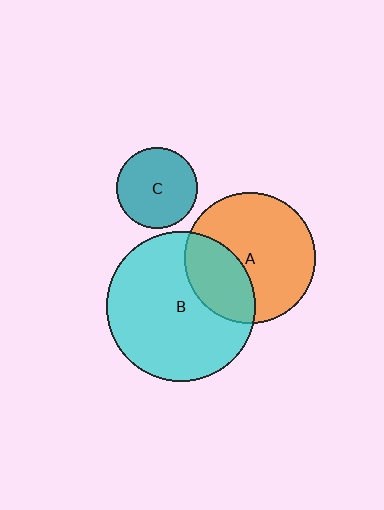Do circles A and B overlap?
Yes.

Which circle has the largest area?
Circle B (cyan).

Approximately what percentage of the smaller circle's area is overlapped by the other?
Approximately 30%.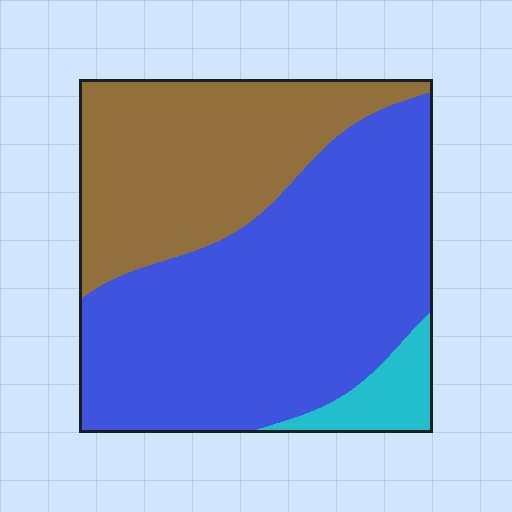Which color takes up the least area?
Cyan, at roughly 5%.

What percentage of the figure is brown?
Brown covers 34% of the figure.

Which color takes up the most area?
Blue, at roughly 60%.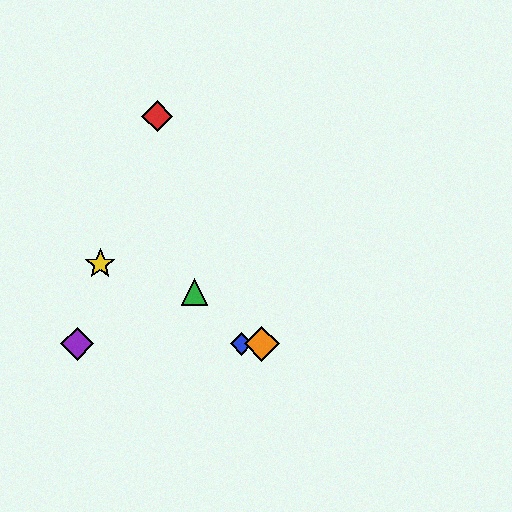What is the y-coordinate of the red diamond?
The red diamond is at y≈116.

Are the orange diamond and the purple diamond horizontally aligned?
Yes, both are at y≈344.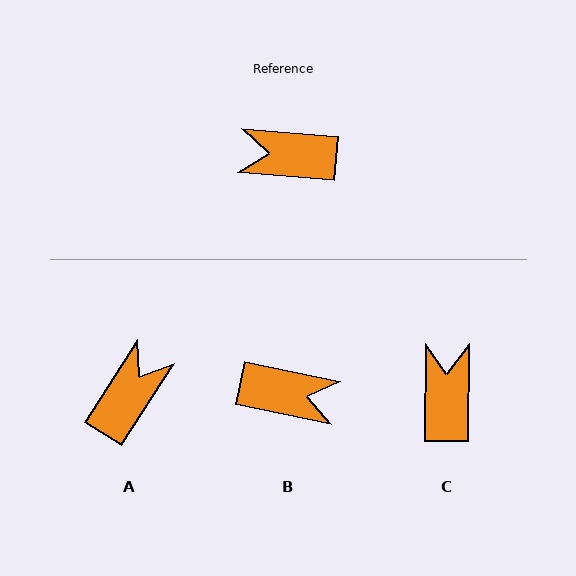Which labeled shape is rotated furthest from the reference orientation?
B, about 173 degrees away.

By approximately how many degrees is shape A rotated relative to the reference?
Approximately 118 degrees clockwise.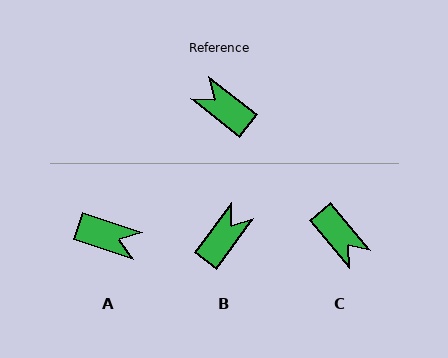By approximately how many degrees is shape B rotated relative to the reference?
Approximately 88 degrees clockwise.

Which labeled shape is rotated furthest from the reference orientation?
C, about 168 degrees away.